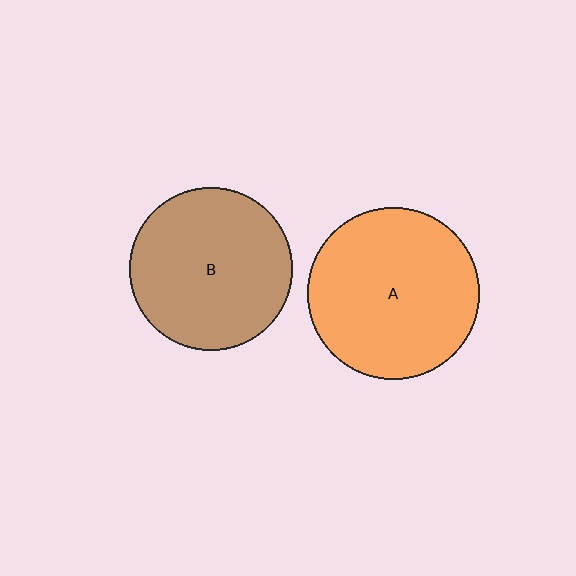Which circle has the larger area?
Circle A (orange).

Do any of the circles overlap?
No, none of the circles overlap.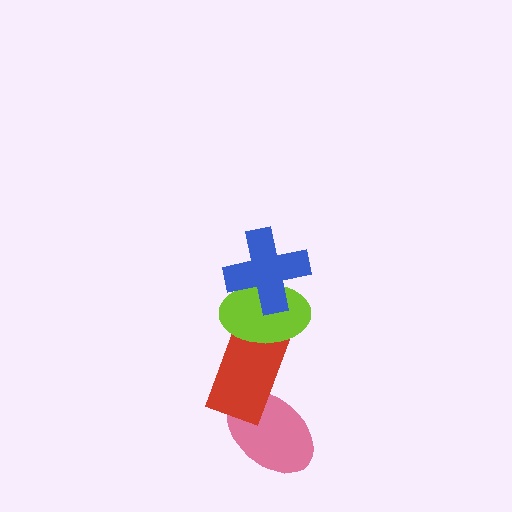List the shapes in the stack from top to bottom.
From top to bottom: the blue cross, the lime ellipse, the red rectangle, the pink ellipse.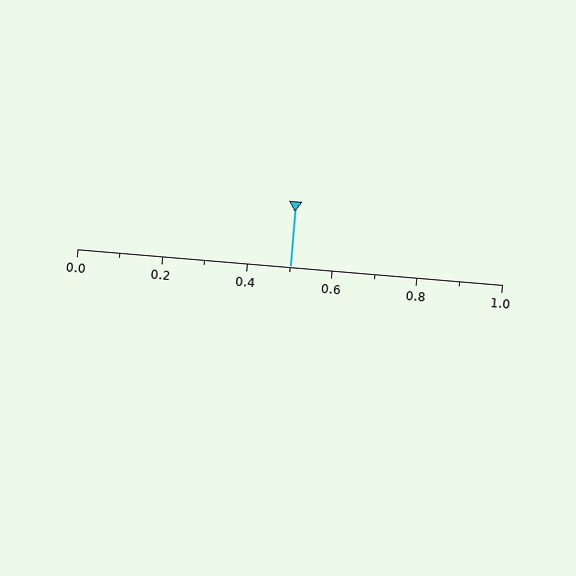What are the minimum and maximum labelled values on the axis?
The axis runs from 0.0 to 1.0.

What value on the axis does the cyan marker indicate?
The marker indicates approximately 0.5.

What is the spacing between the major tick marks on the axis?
The major ticks are spaced 0.2 apart.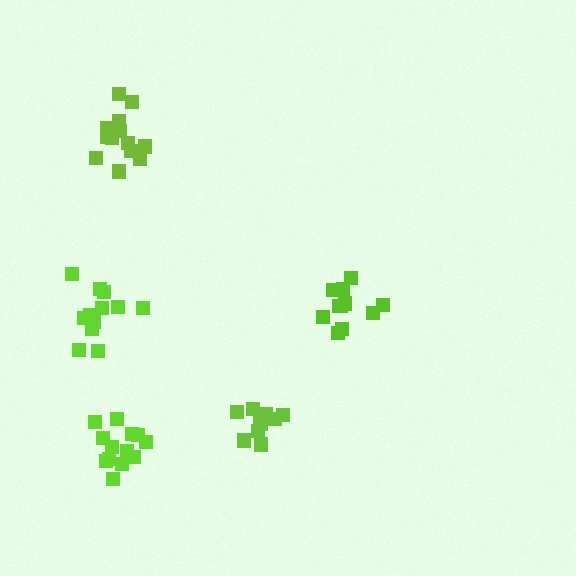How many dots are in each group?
Group 1: 13 dots, Group 2: 12 dots, Group 3: 12 dots, Group 4: 11 dots, Group 5: 13 dots (61 total).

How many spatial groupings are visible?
There are 5 spatial groupings.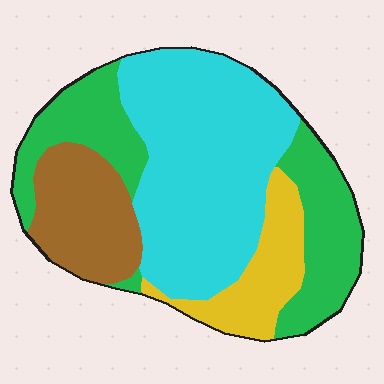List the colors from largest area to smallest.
From largest to smallest: cyan, green, brown, yellow.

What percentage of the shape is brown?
Brown covers 16% of the shape.